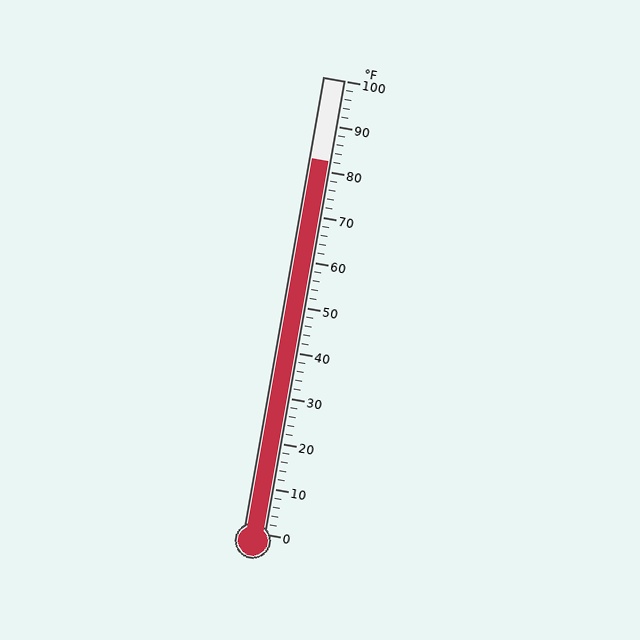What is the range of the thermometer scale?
The thermometer scale ranges from 0°F to 100°F.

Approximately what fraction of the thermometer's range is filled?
The thermometer is filled to approximately 80% of its range.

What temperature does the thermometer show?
The thermometer shows approximately 82°F.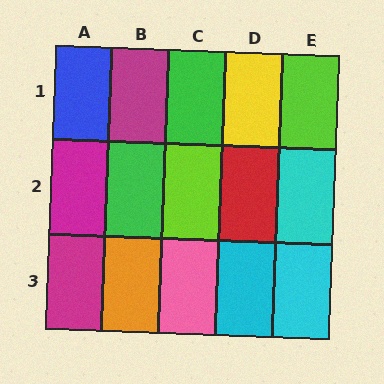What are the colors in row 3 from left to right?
Magenta, orange, pink, cyan, cyan.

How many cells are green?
2 cells are green.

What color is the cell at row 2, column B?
Green.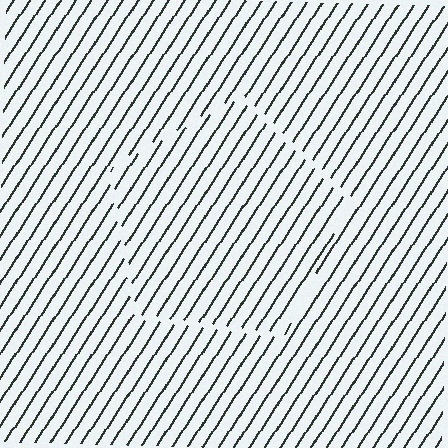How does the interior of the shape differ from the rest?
The interior of the shape contains the same grating, shifted by half a period — the contour is defined by the phase discontinuity where line-ends from the inner and outer gratings abut.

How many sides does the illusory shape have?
5 sides — the line-ends trace a pentagon.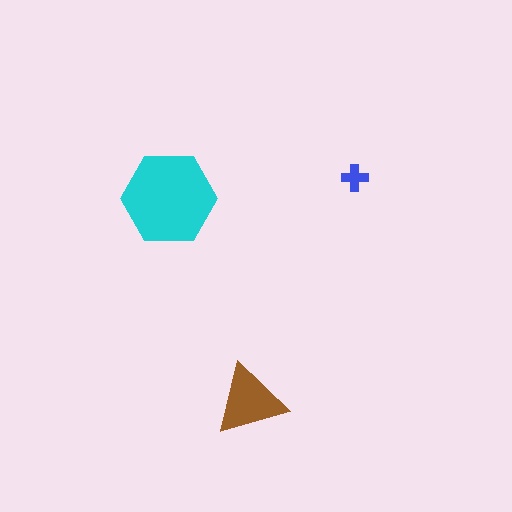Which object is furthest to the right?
The blue cross is rightmost.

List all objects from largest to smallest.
The cyan hexagon, the brown triangle, the blue cross.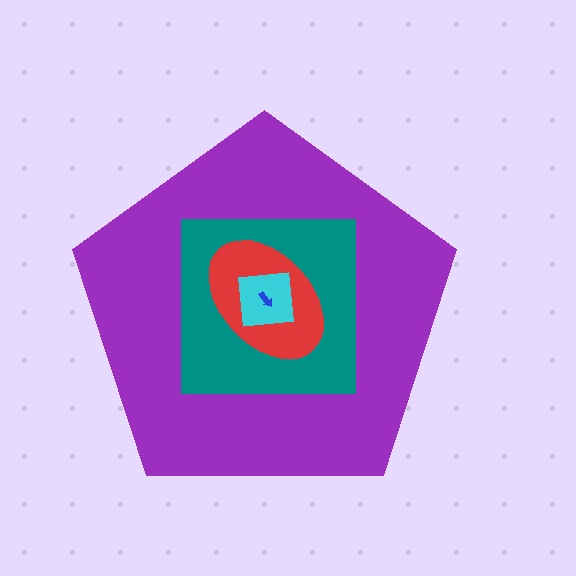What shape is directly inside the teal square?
The red ellipse.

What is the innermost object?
The blue arrow.